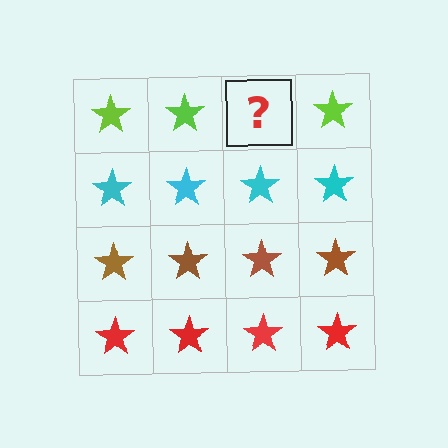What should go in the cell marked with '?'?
The missing cell should contain a lime star.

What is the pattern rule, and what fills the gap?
The rule is that each row has a consistent color. The gap should be filled with a lime star.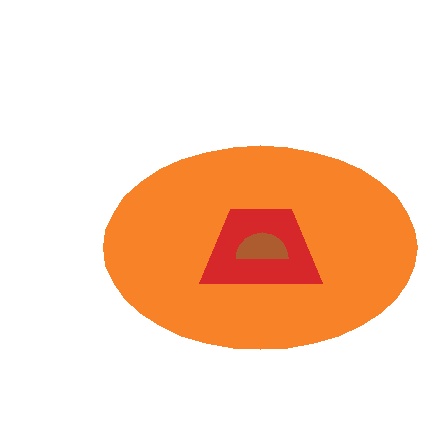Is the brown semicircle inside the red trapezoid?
Yes.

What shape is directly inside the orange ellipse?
The red trapezoid.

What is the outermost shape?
The orange ellipse.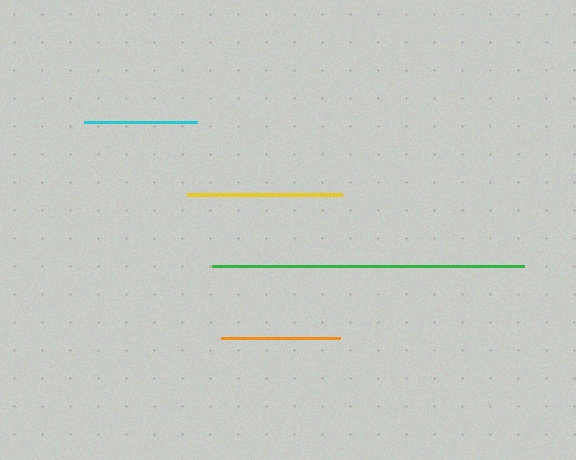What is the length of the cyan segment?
The cyan segment is approximately 113 pixels long.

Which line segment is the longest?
The green line is the longest at approximately 312 pixels.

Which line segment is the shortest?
The cyan line is the shortest at approximately 113 pixels.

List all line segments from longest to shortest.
From longest to shortest: green, yellow, orange, cyan.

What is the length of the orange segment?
The orange segment is approximately 119 pixels long.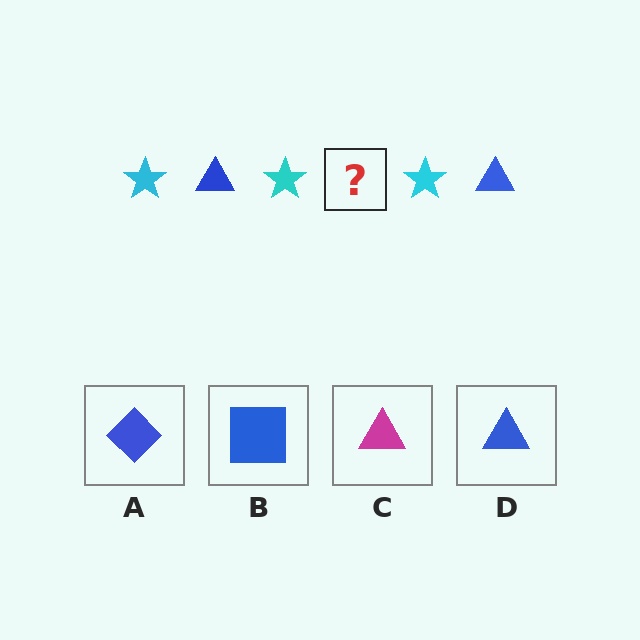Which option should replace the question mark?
Option D.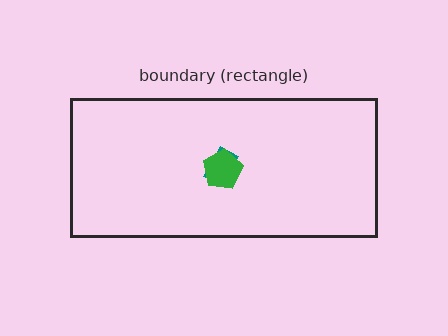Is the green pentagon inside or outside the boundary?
Inside.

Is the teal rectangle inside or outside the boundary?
Inside.